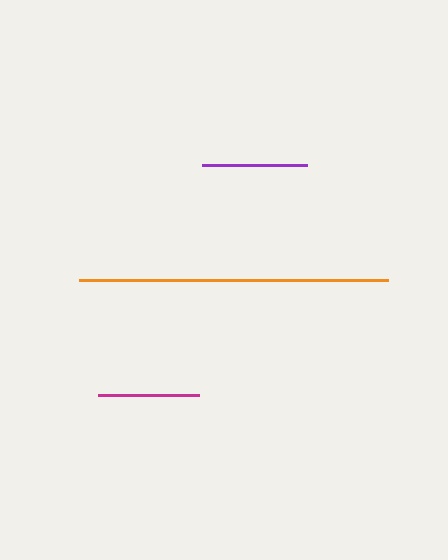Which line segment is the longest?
The orange line is the longest at approximately 309 pixels.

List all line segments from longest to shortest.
From longest to shortest: orange, purple, magenta.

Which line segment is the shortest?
The magenta line is the shortest at approximately 101 pixels.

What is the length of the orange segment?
The orange segment is approximately 309 pixels long.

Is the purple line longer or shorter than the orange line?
The orange line is longer than the purple line.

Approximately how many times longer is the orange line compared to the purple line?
The orange line is approximately 2.9 times the length of the purple line.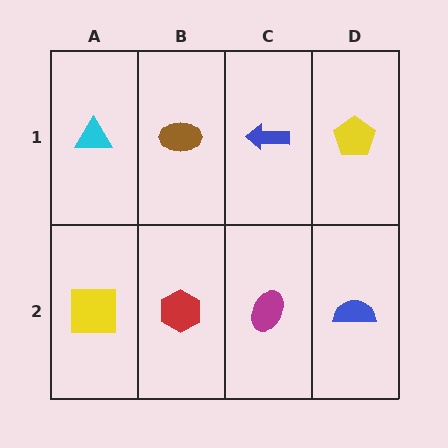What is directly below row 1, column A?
A yellow square.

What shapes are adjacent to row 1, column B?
A red hexagon (row 2, column B), a cyan triangle (row 1, column A), a blue arrow (row 1, column C).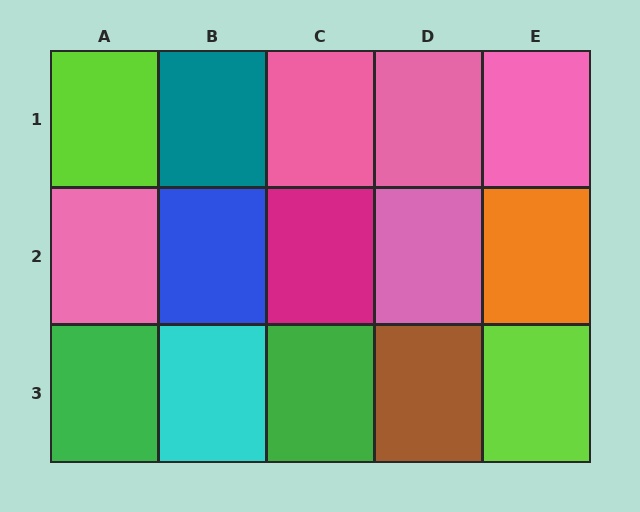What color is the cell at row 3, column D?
Brown.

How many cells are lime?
2 cells are lime.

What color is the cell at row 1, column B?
Teal.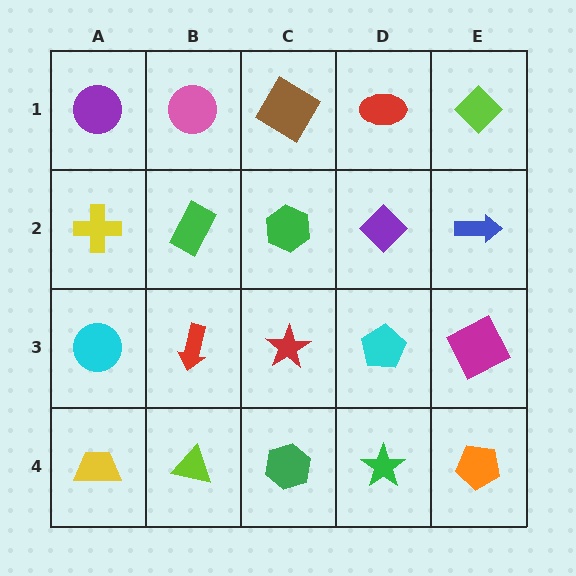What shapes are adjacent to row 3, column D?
A purple diamond (row 2, column D), a green star (row 4, column D), a red star (row 3, column C), a magenta square (row 3, column E).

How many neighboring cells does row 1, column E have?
2.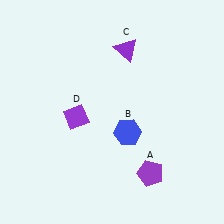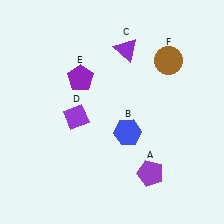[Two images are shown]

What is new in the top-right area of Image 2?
A brown circle (F) was added in the top-right area of Image 2.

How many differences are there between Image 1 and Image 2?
There are 2 differences between the two images.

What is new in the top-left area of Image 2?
A purple pentagon (E) was added in the top-left area of Image 2.